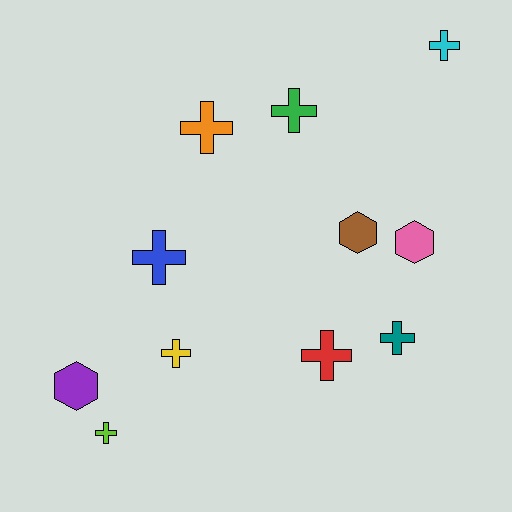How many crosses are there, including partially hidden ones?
There are 8 crosses.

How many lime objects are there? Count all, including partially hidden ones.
There is 1 lime object.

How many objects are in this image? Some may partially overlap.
There are 11 objects.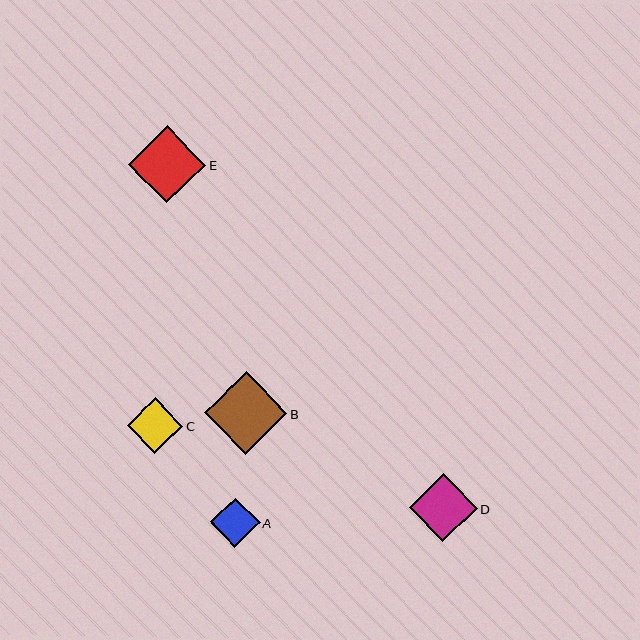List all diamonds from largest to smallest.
From largest to smallest: B, E, D, C, A.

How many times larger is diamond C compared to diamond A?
Diamond C is approximately 1.1 times the size of diamond A.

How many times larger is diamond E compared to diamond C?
Diamond E is approximately 1.4 times the size of diamond C.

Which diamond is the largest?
Diamond B is the largest with a size of approximately 82 pixels.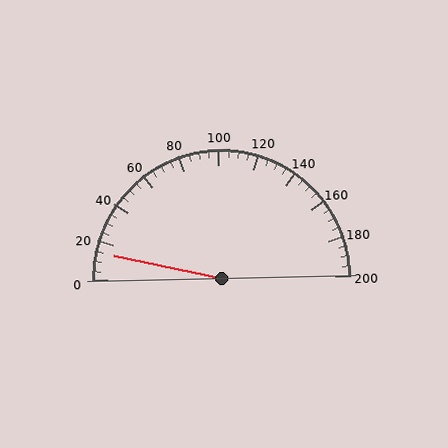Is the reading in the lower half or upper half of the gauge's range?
The reading is in the lower half of the range (0 to 200).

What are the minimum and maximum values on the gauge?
The gauge ranges from 0 to 200.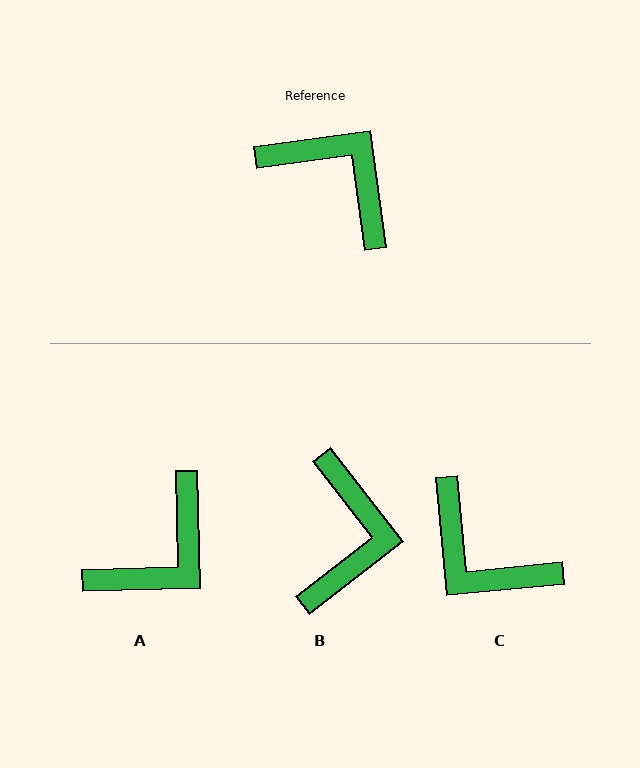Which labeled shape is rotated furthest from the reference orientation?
C, about 177 degrees away.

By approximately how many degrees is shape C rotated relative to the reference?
Approximately 177 degrees counter-clockwise.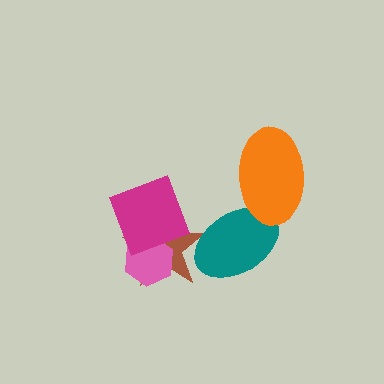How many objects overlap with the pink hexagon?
2 objects overlap with the pink hexagon.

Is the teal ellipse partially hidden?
Yes, it is partially covered by another shape.